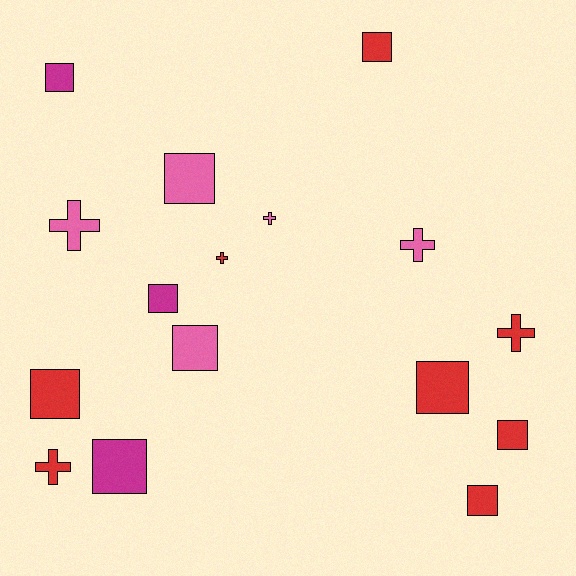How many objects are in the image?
There are 16 objects.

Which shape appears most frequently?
Square, with 10 objects.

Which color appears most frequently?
Red, with 8 objects.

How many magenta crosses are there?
There are no magenta crosses.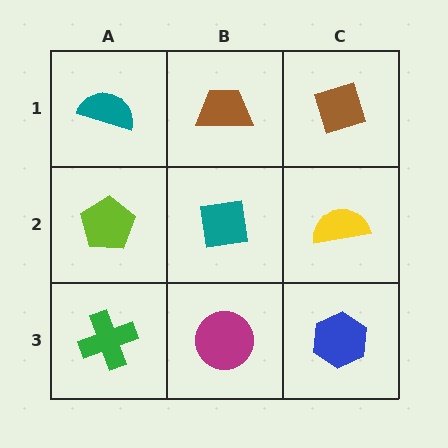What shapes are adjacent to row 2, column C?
A brown diamond (row 1, column C), a blue hexagon (row 3, column C), a teal square (row 2, column B).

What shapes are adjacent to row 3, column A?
A lime pentagon (row 2, column A), a magenta circle (row 3, column B).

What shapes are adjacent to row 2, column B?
A brown trapezoid (row 1, column B), a magenta circle (row 3, column B), a lime pentagon (row 2, column A), a yellow semicircle (row 2, column C).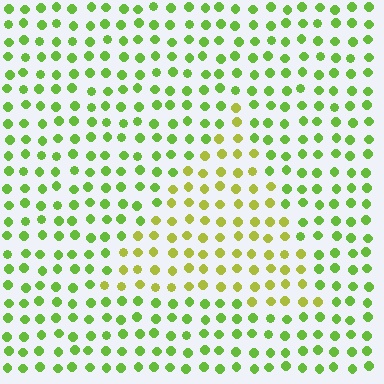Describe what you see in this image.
The image is filled with small lime elements in a uniform arrangement. A triangle-shaped region is visible where the elements are tinted to a slightly different hue, forming a subtle color boundary.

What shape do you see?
I see a triangle.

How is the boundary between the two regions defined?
The boundary is defined purely by a slight shift in hue (about 32 degrees). Spacing, size, and orientation are identical on both sides.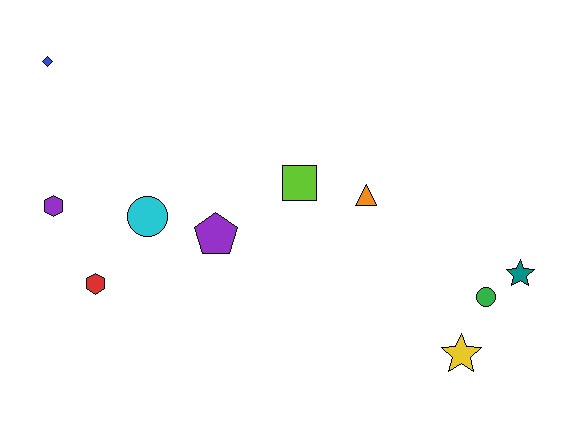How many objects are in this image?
There are 10 objects.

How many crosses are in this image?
There are no crosses.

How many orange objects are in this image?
There is 1 orange object.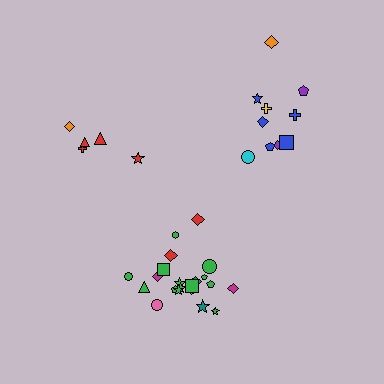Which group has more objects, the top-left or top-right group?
The top-right group.